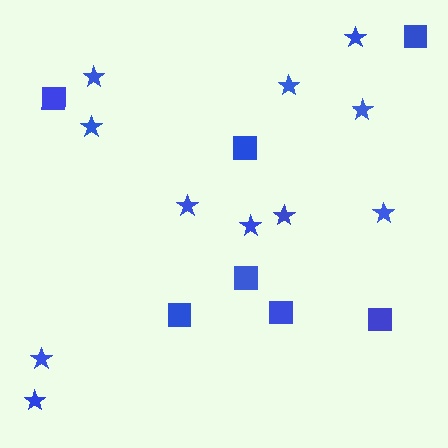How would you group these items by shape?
There are 2 groups: one group of stars (11) and one group of squares (7).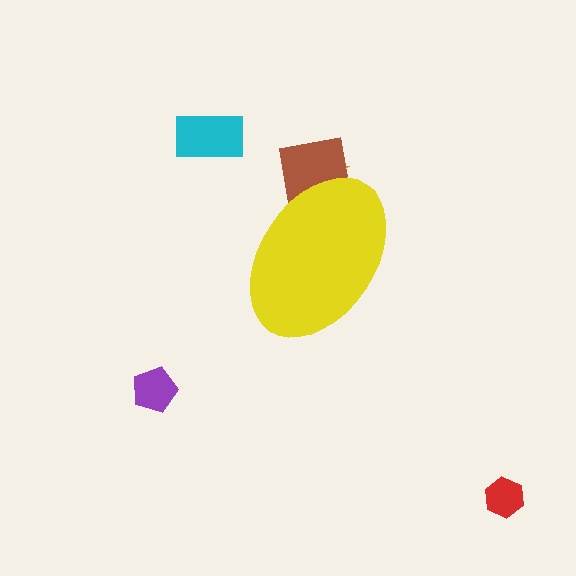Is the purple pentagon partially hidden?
No, the purple pentagon is fully visible.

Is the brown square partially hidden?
Yes, the brown square is partially hidden behind the yellow ellipse.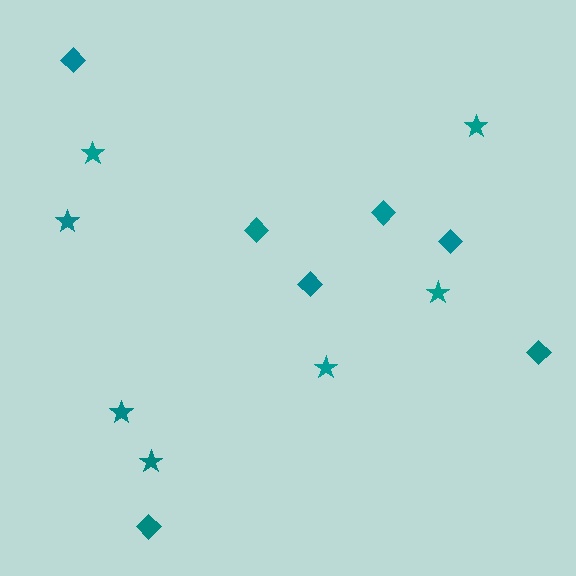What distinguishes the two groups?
There are 2 groups: one group of stars (7) and one group of diamonds (7).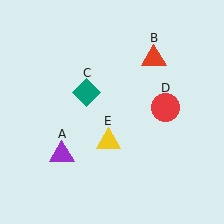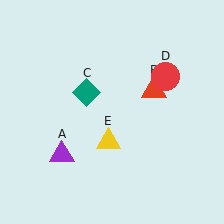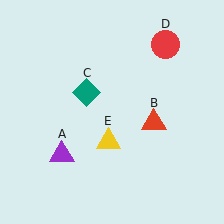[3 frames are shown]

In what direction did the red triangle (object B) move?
The red triangle (object B) moved down.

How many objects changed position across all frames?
2 objects changed position: red triangle (object B), red circle (object D).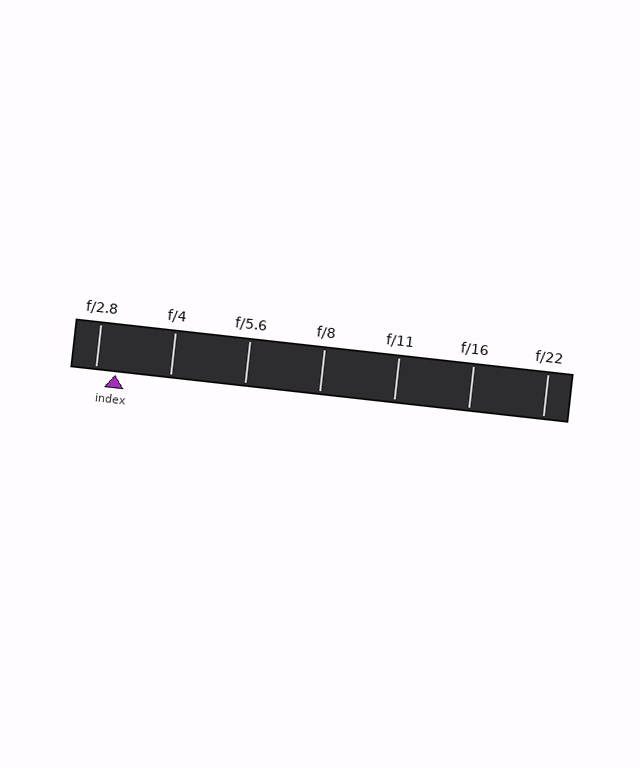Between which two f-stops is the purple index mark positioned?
The index mark is between f/2.8 and f/4.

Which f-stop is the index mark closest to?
The index mark is closest to f/2.8.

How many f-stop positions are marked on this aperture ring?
There are 7 f-stop positions marked.